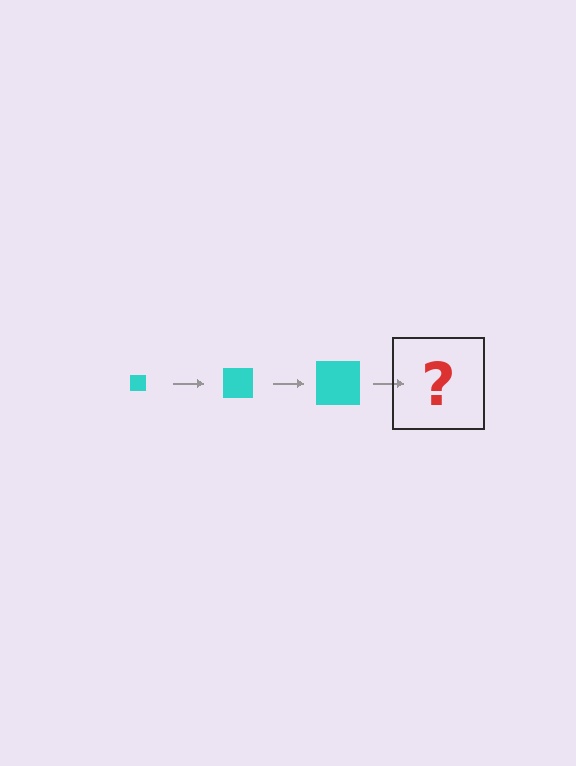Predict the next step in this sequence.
The next step is a cyan square, larger than the previous one.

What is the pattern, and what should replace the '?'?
The pattern is that the square gets progressively larger each step. The '?' should be a cyan square, larger than the previous one.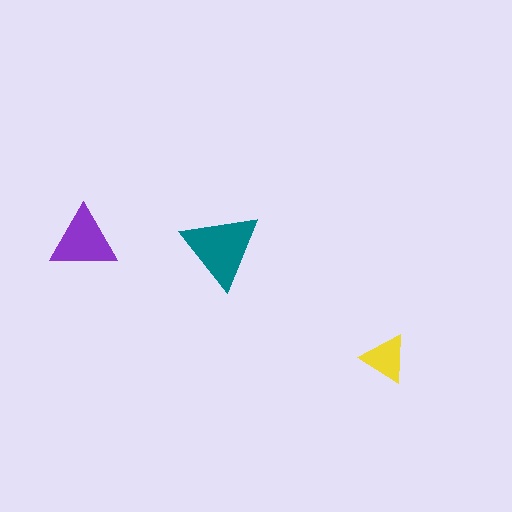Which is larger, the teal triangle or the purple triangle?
The teal one.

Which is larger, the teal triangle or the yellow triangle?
The teal one.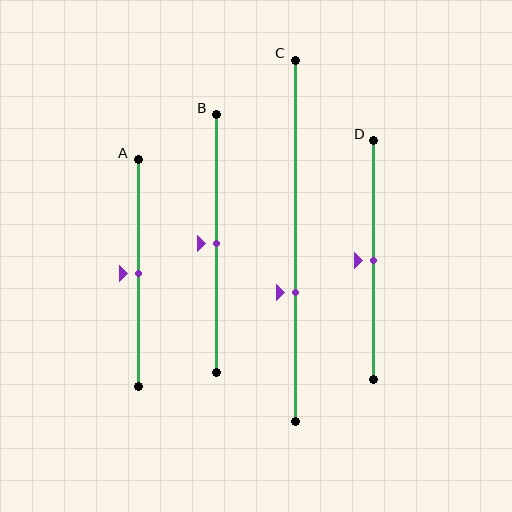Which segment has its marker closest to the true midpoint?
Segment A has its marker closest to the true midpoint.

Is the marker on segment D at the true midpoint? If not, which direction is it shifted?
Yes, the marker on segment D is at the true midpoint.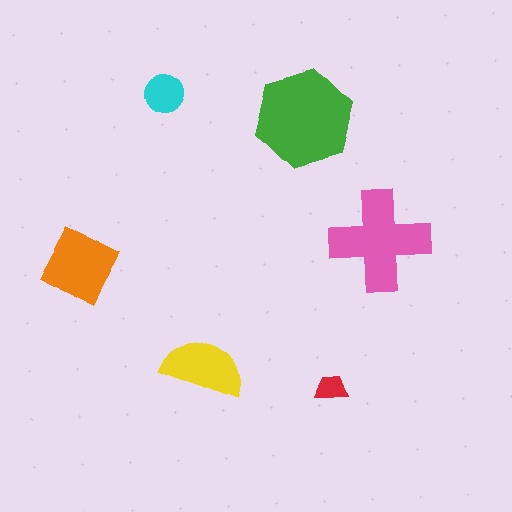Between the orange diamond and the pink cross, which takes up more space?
The pink cross.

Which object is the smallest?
The red trapezoid.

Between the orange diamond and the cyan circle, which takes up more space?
The orange diamond.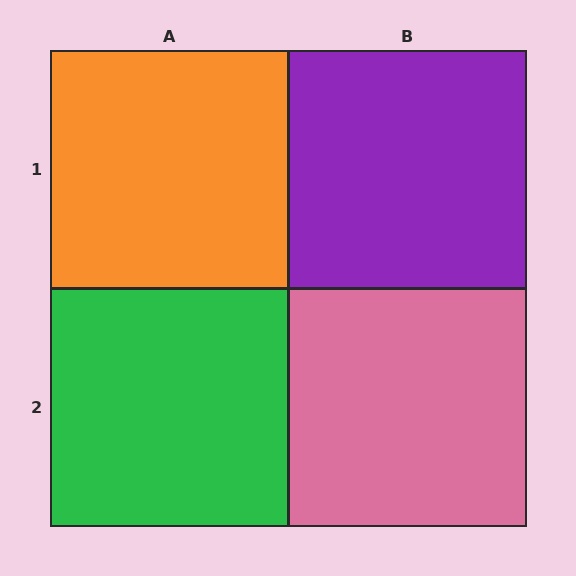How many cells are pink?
1 cell is pink.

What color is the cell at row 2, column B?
Pink.